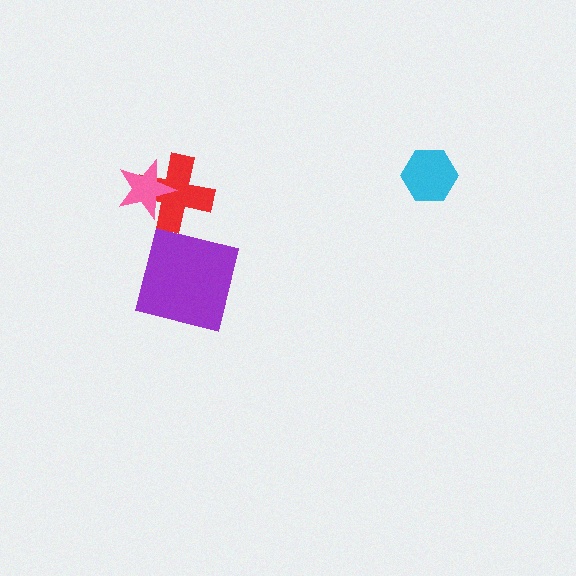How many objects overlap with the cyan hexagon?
0 objects overlap with the cyan hexagon.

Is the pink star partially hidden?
No, no other shape covers it.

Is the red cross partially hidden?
Yes, it is partially covered by another shape.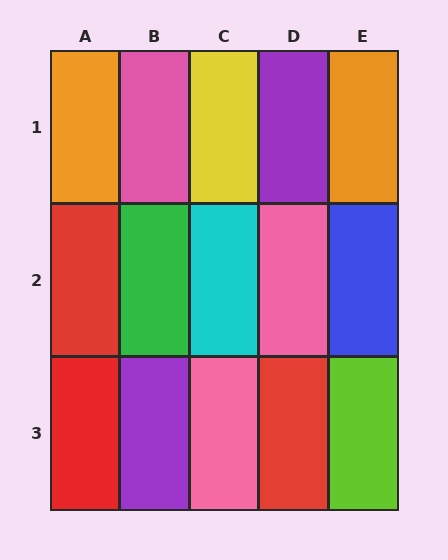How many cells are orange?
2 cells are orange.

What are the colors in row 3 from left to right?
Red, purple, pink, red, lime.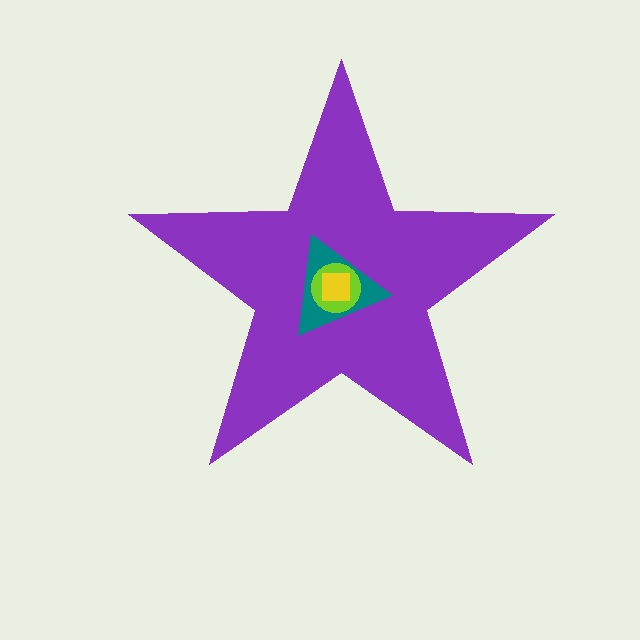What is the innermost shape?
The yellow square.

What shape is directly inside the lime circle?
The yellow square.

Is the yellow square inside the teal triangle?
Yes.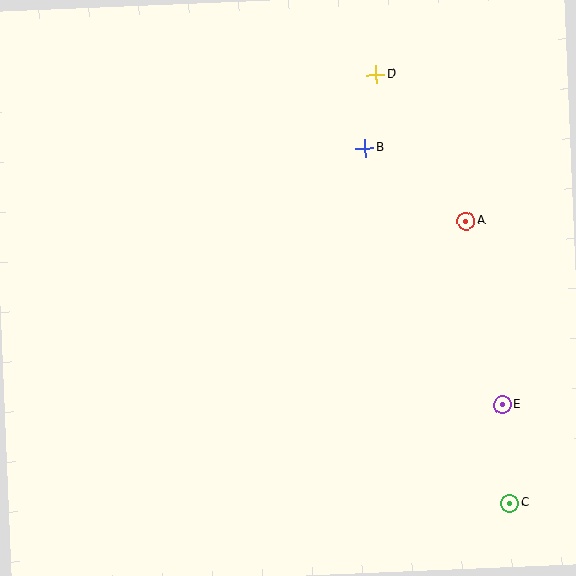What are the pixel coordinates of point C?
Point C is at (510, 503).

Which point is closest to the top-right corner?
Point D is closest to the top-right corner.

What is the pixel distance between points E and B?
The distance between E and B is 291 pixels.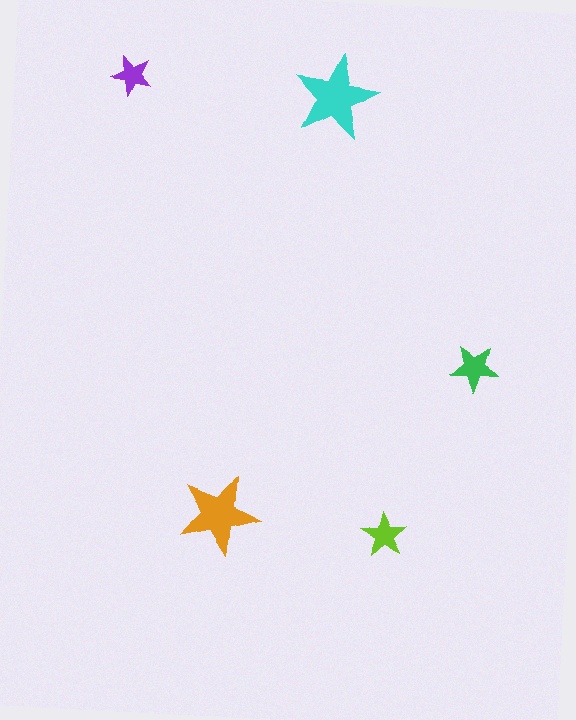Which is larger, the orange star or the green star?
The orange one.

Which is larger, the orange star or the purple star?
The orange one.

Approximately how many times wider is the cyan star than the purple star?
About 2 times wider.